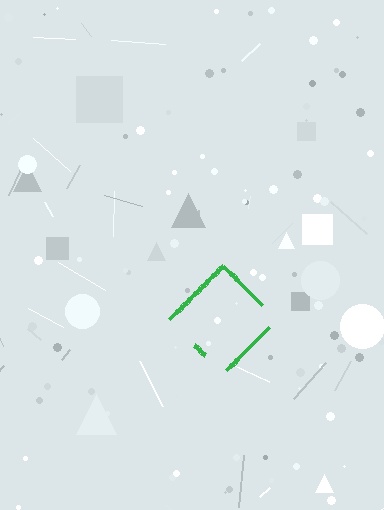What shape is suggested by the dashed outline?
The dashed outline suggests a diamond.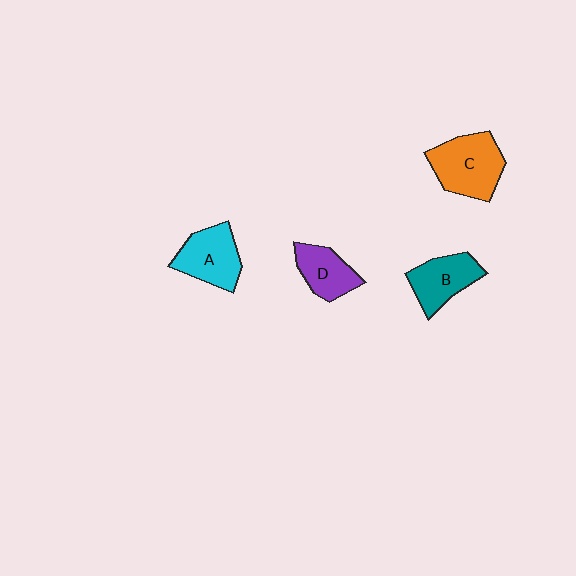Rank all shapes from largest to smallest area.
From largest to smallest: C (orange), A (cyan), B (teal), D (purple).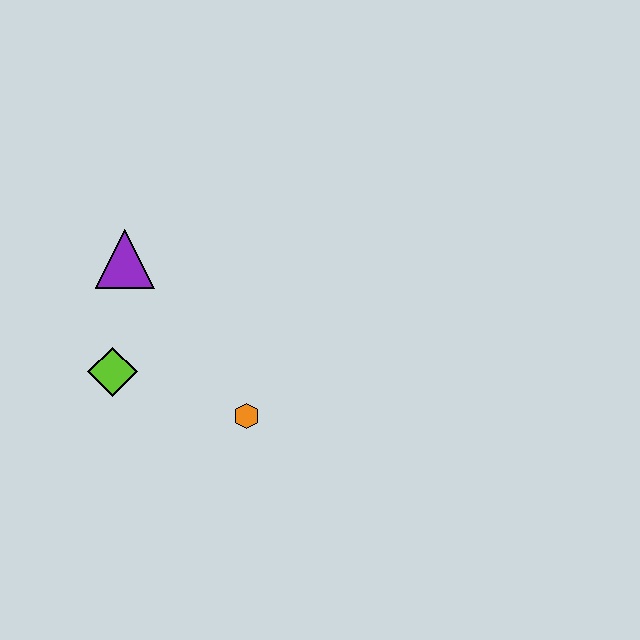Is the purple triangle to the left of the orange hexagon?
Yes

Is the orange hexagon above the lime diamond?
No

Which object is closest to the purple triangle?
The lime diamond is closest to the purple triangle.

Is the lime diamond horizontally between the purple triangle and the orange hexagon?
No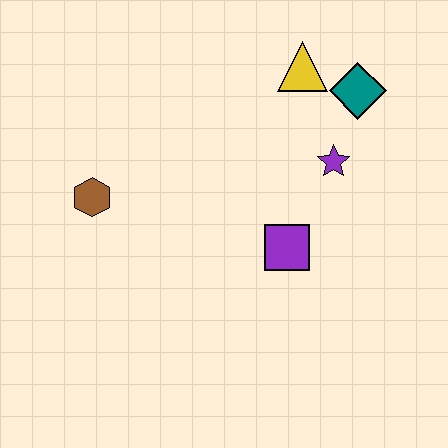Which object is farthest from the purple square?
The brown hexagon is farthest from the purple square.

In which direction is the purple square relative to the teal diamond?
The purple square is below the teal diamond.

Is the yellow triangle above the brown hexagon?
Yes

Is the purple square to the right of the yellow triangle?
No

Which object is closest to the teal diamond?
The yellow triangle is closest to the teal diamond.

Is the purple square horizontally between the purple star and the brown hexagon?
Yes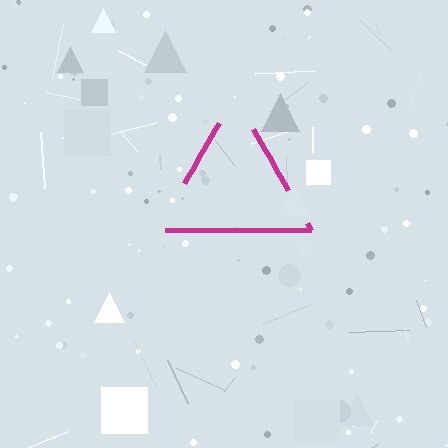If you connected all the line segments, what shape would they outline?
They would outline a triangle.